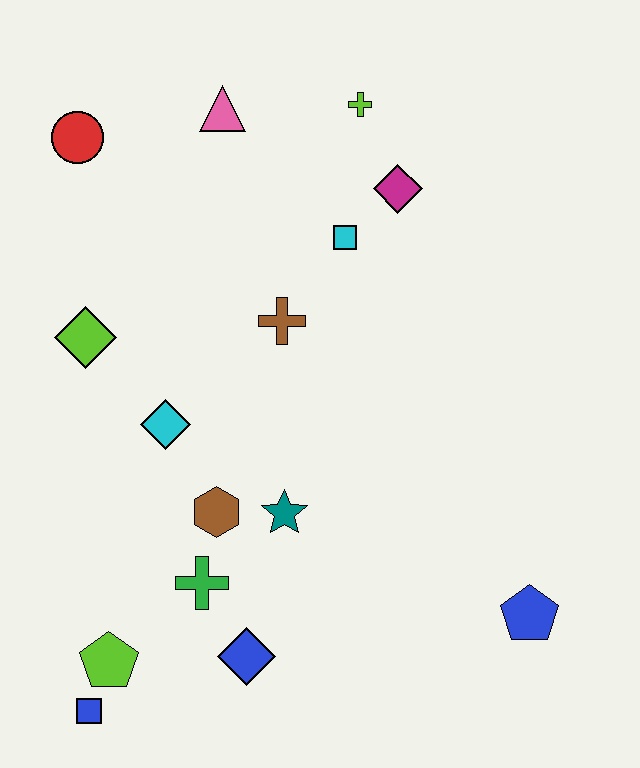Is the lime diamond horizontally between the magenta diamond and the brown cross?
No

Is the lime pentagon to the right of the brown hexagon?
No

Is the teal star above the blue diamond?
Yes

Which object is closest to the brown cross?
The cyan square is closest to the brown cross.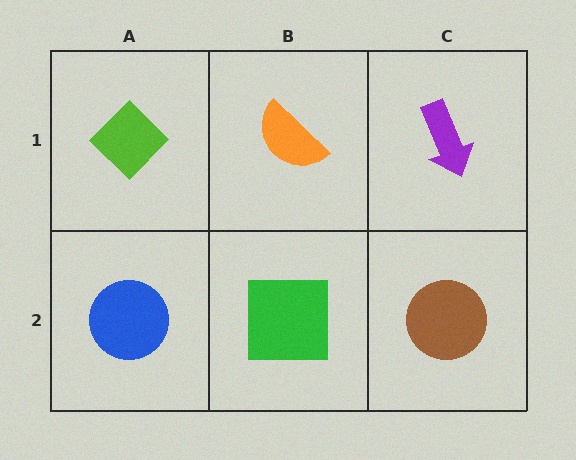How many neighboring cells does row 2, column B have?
3.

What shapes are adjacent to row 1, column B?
A green square (row 2, column B), a lime diamond (row 1, column A), a purple arrow (row 1, column C).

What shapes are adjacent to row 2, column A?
A lime diamond (row 1, column A), a green square (row 2, column B).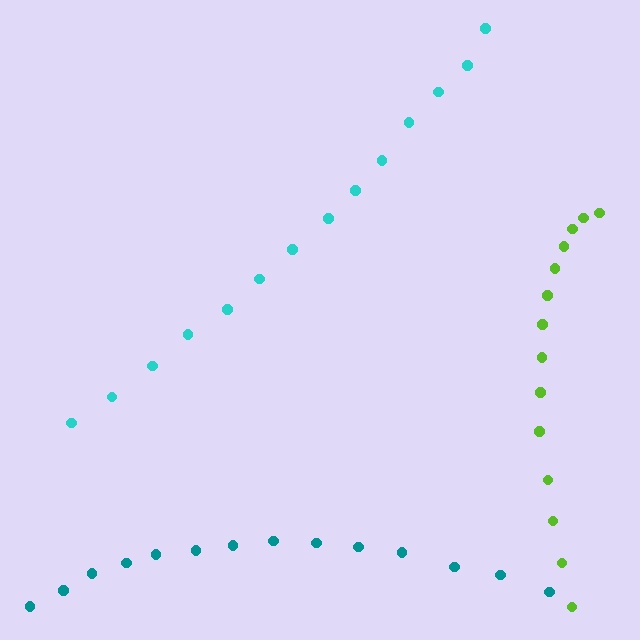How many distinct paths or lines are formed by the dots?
There are 3 distinct paths.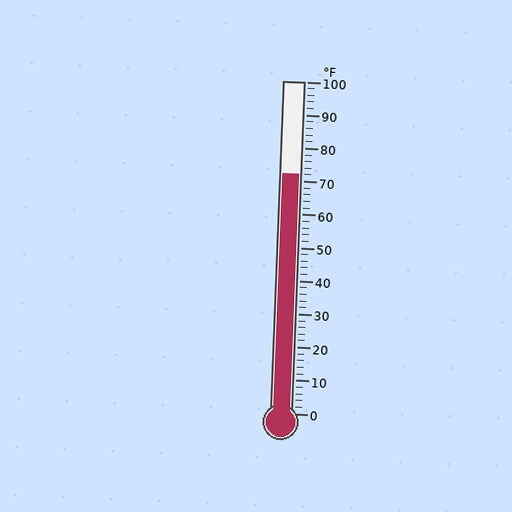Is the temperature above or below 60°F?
The temperature is above 60°F.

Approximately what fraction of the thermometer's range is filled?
The thermometer is filled to approximately 70% of its range.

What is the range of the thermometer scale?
The thermometer scale ranges from 0°F to 100°F.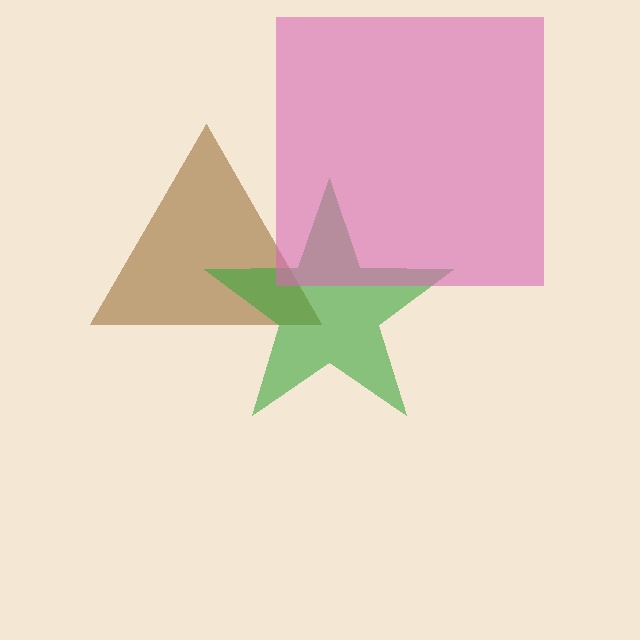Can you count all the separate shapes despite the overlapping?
Yes, there are 3 separate shapes.